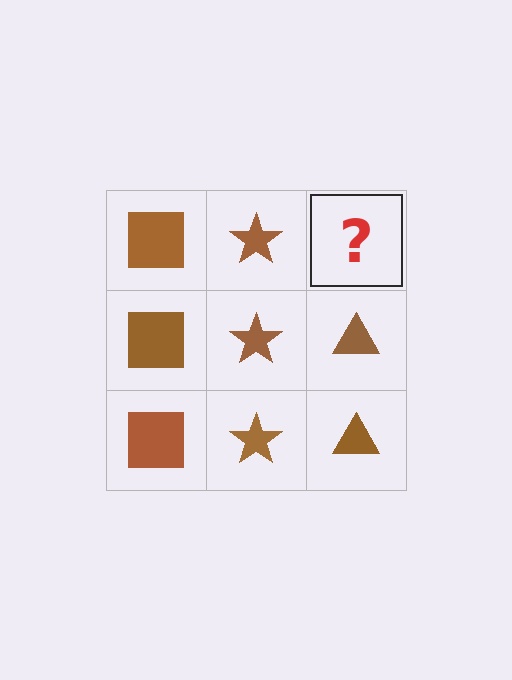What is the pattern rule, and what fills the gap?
The rule is that each column has a consistent shape. The gap should be filled with a brown triangle.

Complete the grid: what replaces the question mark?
The question mark should be replaced with a brown triangle.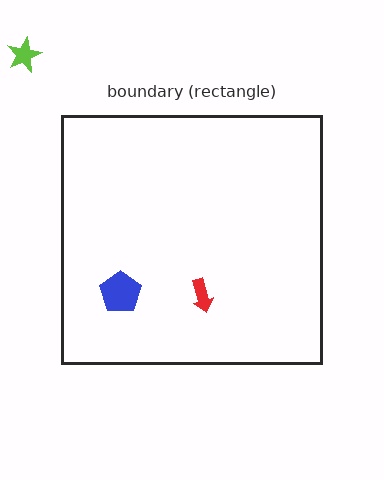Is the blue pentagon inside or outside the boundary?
Inside.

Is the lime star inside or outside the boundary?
Outside.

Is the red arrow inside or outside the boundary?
Inside.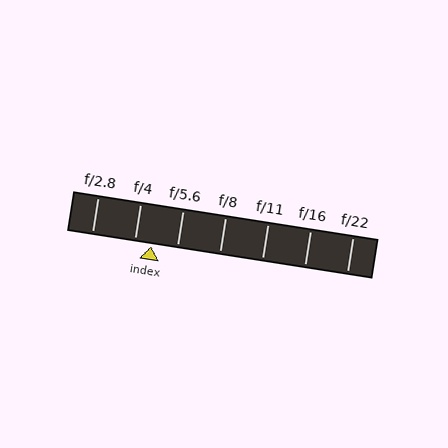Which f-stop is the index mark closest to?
The index mark is closest to f/4.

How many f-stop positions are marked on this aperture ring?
There are 7 f-stop positions marked.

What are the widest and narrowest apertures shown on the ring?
The widest aperture shown is f/2.8 and the narrowest is f/22.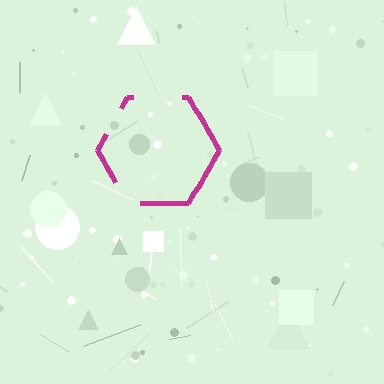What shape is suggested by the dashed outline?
The dashed outline suggests a hexagon.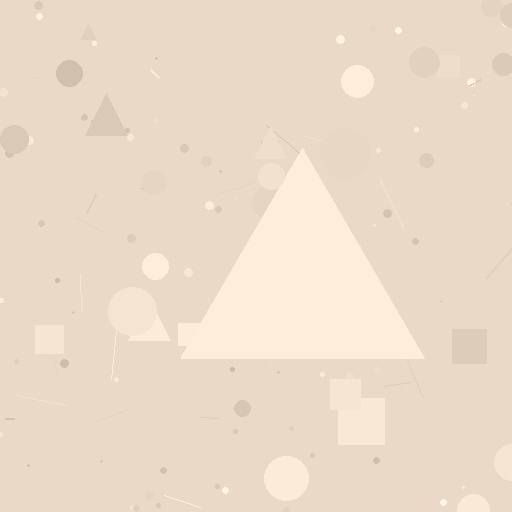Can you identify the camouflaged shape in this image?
The camouflaged shape is a triangle.